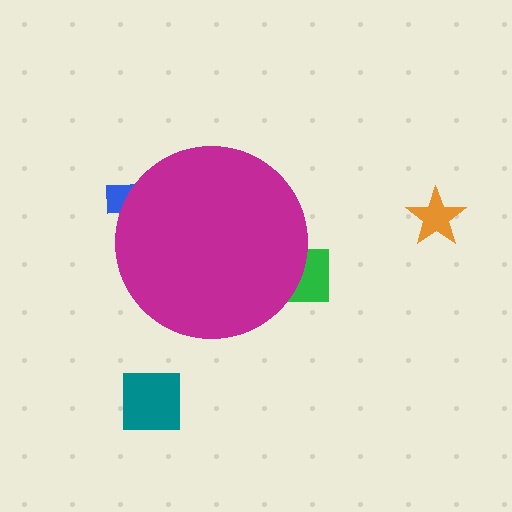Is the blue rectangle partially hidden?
Yes, the blue rectangle is partially hidden behind the magenta circle.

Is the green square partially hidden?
Yes, the green square is partially hidden behind the magenta circle.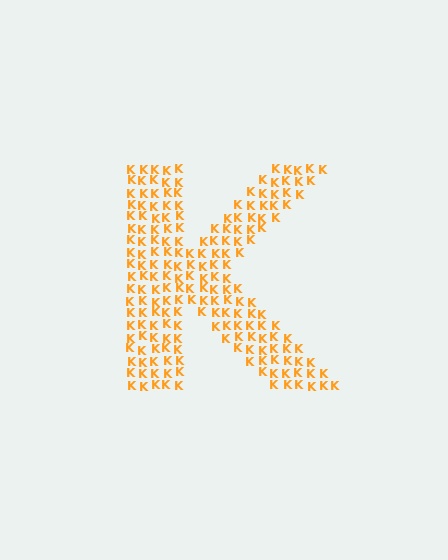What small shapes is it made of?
It is made of small letter K's.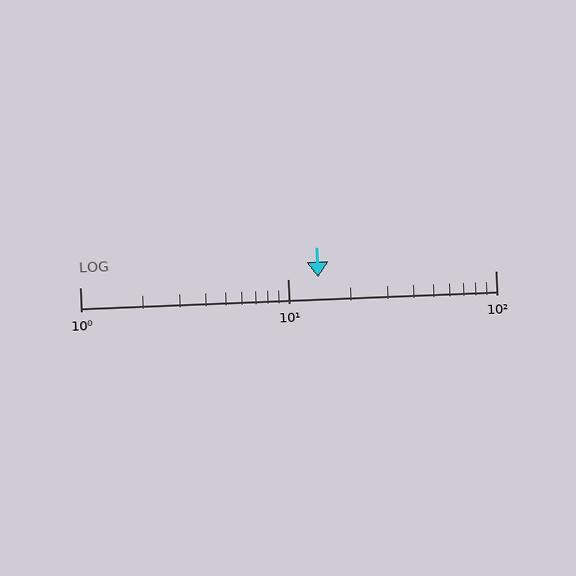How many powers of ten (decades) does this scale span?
The scale spans 2 decades, from 1 to 100.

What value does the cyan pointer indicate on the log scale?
The pointer indicates approximately 14.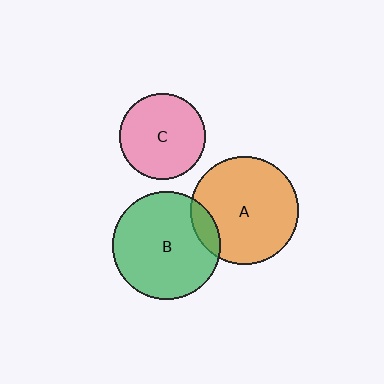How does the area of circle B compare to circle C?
Approximately 1.5 times.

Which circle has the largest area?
Circle A (orange).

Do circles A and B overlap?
Yes.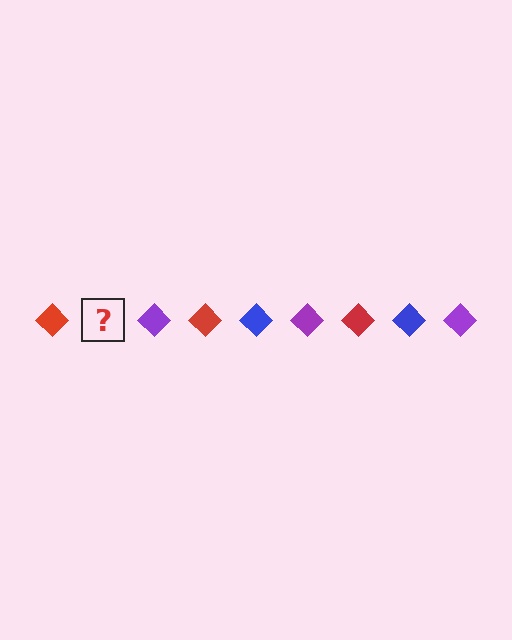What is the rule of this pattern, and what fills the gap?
The rule is that the pattern cycles through red, blue, purple diamonds. The gap should be filled with a blue diamond.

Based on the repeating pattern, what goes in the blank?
The blank should be a blue diamond.